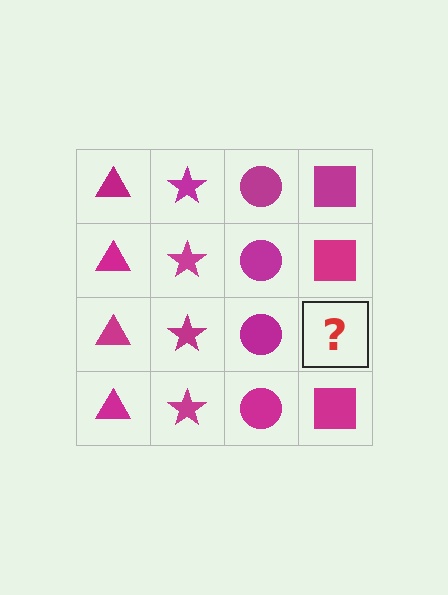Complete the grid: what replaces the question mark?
The question mark should be replaced with a magenta square.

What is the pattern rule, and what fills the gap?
The rule is that each column has a consistent shape. The gap should be filled with a magenta square.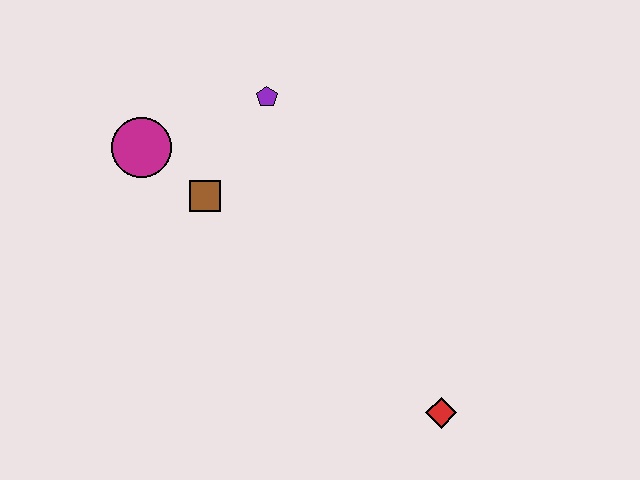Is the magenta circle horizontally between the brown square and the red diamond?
No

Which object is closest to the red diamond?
The brown square is closest to the red diamond.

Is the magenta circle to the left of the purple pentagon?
Yes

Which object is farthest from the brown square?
The red diamond is farthest from the brown square.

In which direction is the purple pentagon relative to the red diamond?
The purple pentagon is above the red diamond.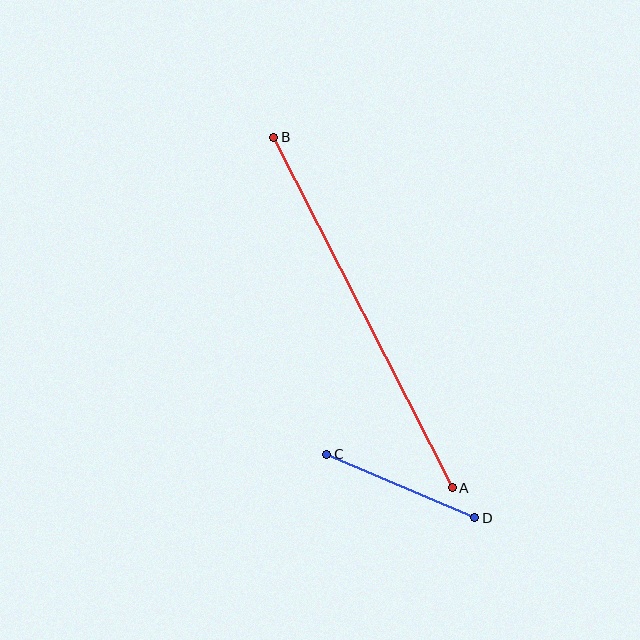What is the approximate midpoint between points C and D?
The midpoint is at approximately (401, 486) pixels.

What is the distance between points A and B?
The distance is approximately 393 pixels.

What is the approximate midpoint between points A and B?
The midpoint is at approximately (363, 313) pixels.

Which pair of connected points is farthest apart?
Points A and B are farthest apart.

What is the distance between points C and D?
The distance is approximately 161 pixels.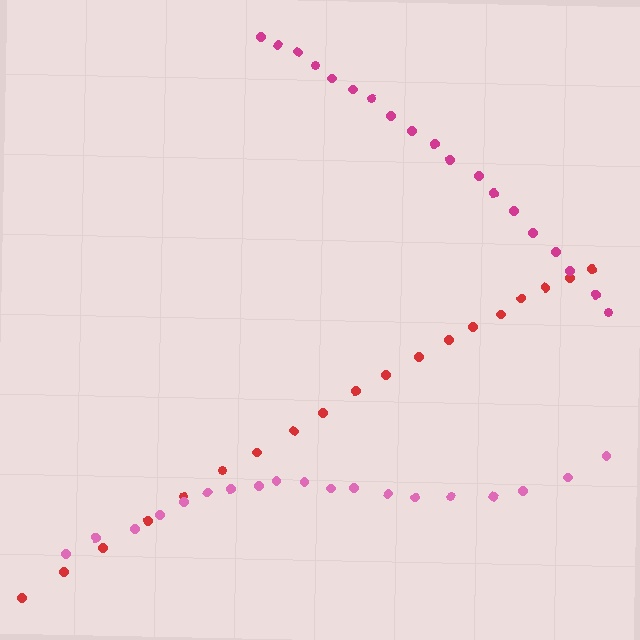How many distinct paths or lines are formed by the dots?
There are 3 distinct paths.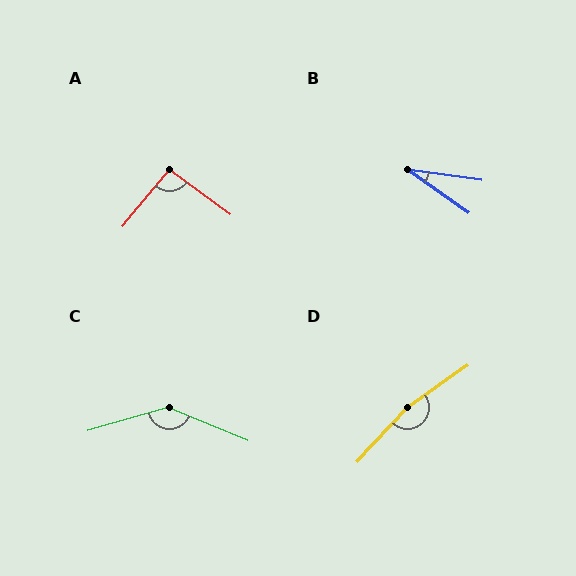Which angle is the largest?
D, at approximately 168 degrees.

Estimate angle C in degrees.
Approximately 141 degrees.